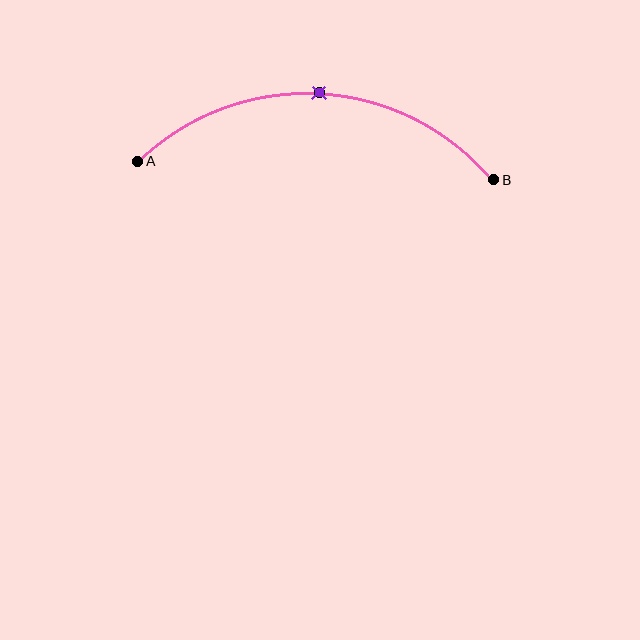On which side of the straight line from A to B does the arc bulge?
The arc bulges above the straight line connecting A and B.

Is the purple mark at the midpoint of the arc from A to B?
Yes. The purple mark lies on the arc at equal arc-length from both A and B — it is the arc midpoint.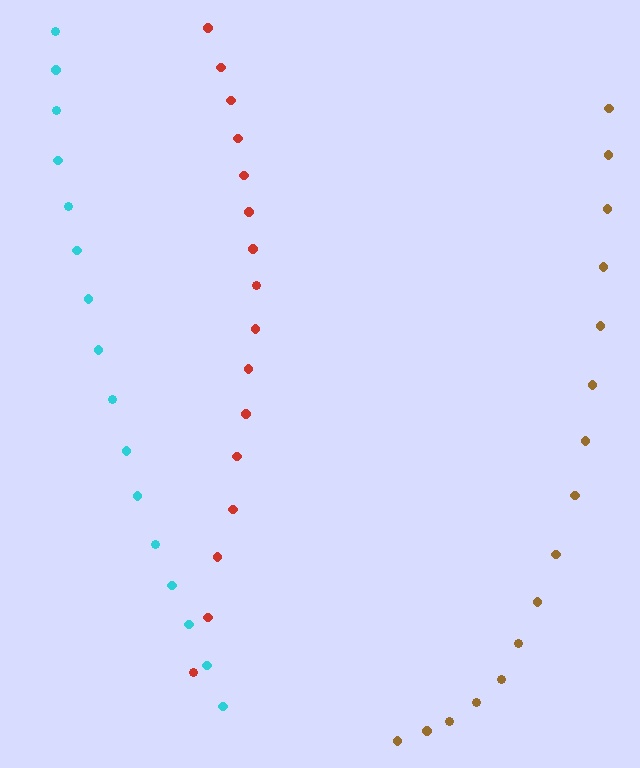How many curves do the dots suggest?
There are 3 distinct paths.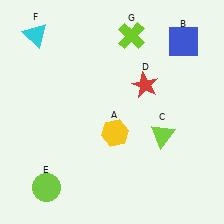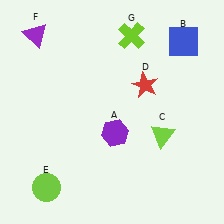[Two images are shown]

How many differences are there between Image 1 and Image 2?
There are 2 differences between the two images.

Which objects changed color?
A changed from yellow to purple. F changed from cyan to purple.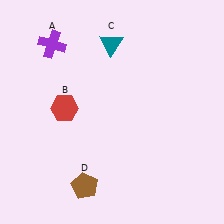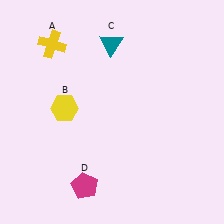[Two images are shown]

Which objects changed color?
A changed from purple to yellow. B changed from red to yellow. D changed from brown to magenta.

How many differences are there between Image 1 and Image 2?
There are 3 differences between the two images.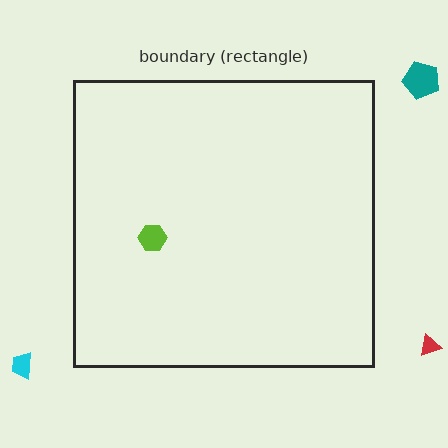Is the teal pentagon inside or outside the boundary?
Outside.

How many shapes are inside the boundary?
1 inside, 3 outside.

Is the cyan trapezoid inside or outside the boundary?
Outside.